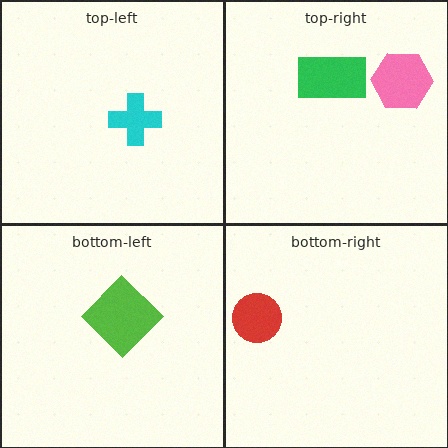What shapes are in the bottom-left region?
The lime diamond.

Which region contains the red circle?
The bottom-right region.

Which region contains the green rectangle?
The top-right region.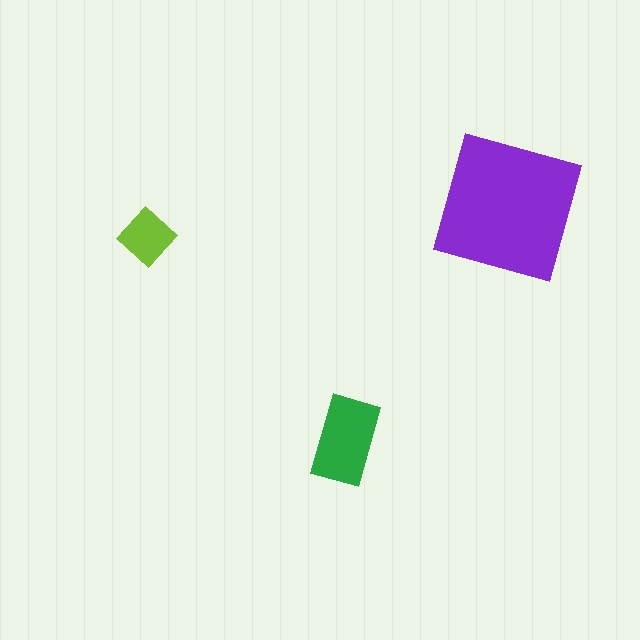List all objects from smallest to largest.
The lime diamond, the green rectangle, the purple square.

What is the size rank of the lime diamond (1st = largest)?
3rd.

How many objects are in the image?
There are 3 objects in the image.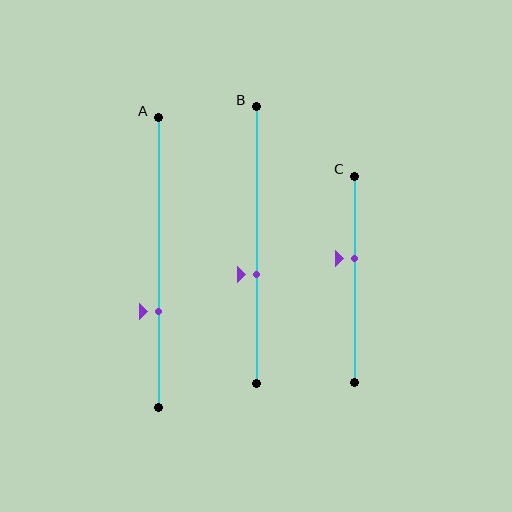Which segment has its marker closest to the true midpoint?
Segment C has its marker closest to the true midpoint.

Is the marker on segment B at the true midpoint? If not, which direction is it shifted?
No, the marker on segment B is shifted downward by about 11% of the segment length.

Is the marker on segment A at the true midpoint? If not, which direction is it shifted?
No, the marker on segment A is shifted downward by about 17% of the segment length.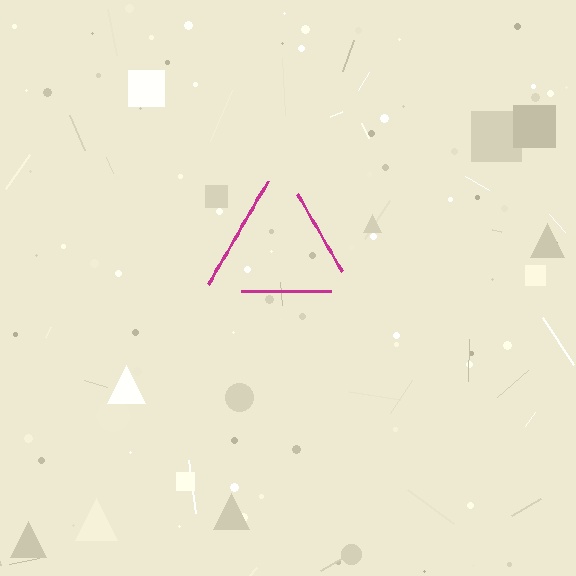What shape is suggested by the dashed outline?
The dashed outline suggests a triangle.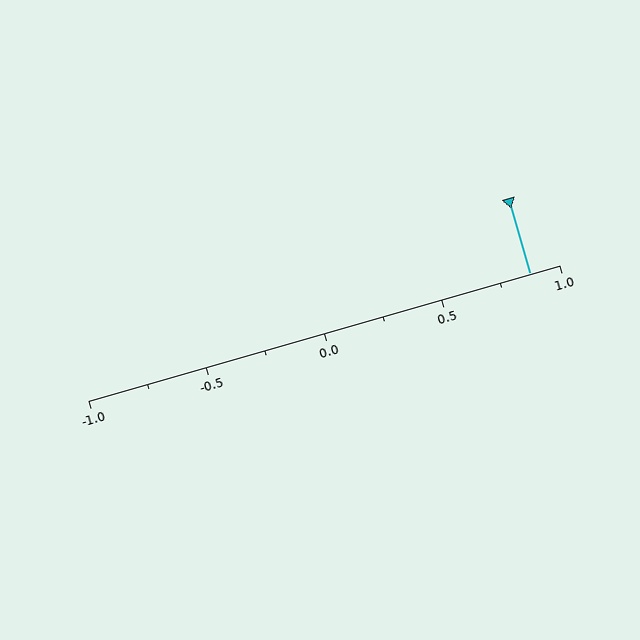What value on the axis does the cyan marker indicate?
The marker indicates approximately 0.88.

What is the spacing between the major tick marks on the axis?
The major ticks are spaced 0.5 apart.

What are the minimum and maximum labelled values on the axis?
The axis runs from -1.0 to 1.0.